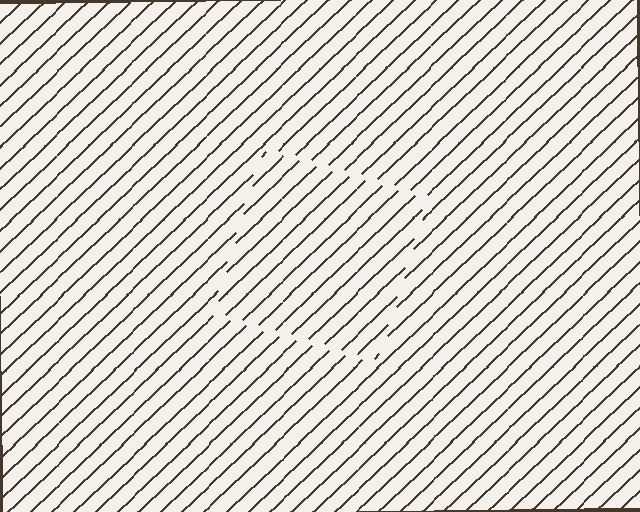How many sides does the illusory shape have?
4 sides — the line-ends trace a square.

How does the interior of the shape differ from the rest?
The interior of the shape contains the same grating, shifted by half a period — the contour is defined by the phase discontinuity where line-ends from the inner and outer gratings abut.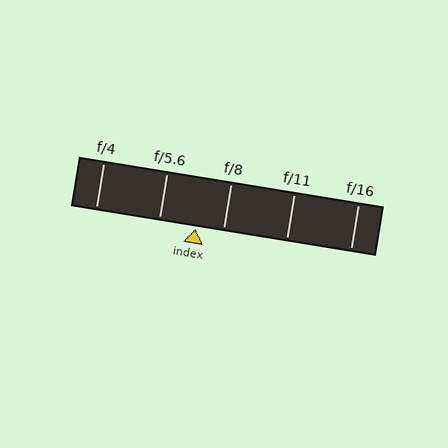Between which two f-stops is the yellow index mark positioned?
The index mark is between f/5.6 and f/8.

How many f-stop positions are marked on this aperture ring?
There are 5 f-stop positions marked.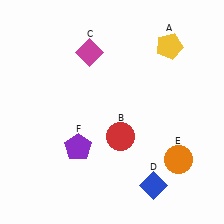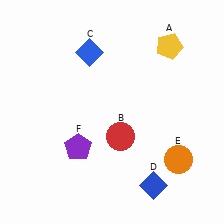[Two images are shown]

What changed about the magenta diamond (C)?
In Image 1, C is magenta. In Image 2, it changed to blue.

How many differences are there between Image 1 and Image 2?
There is 1 difference between the two images.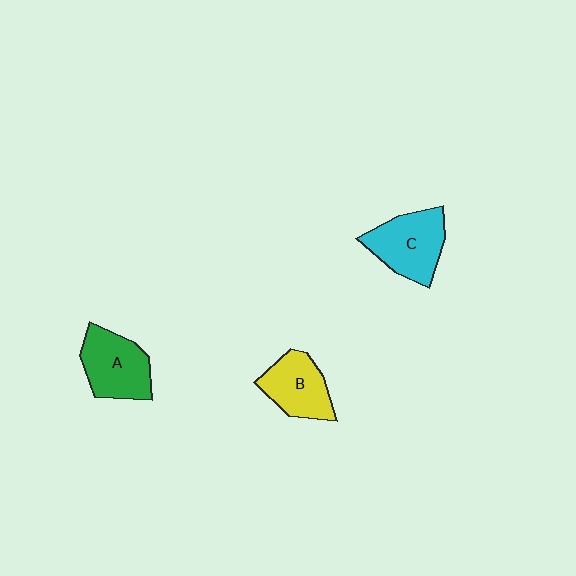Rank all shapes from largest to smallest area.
From largest to smallest: C (cyan), A (green), B (yellow).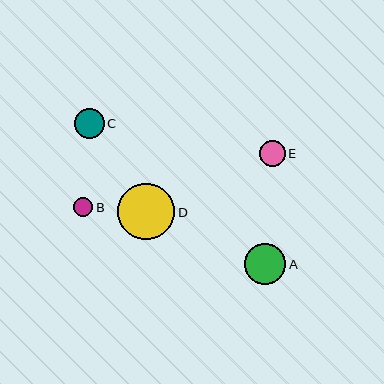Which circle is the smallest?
Circle B is the smallest with a size of approximately 19 pixels.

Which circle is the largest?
Circle D is the largest with a size of approximately 57 pixels.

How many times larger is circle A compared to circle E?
Circle A is approximately 1.6 times the size of circle E.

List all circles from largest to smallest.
From largest to smallest: D, A, C, E, B.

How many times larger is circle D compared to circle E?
Circle D is approximately 2.2 times the size of circle E.